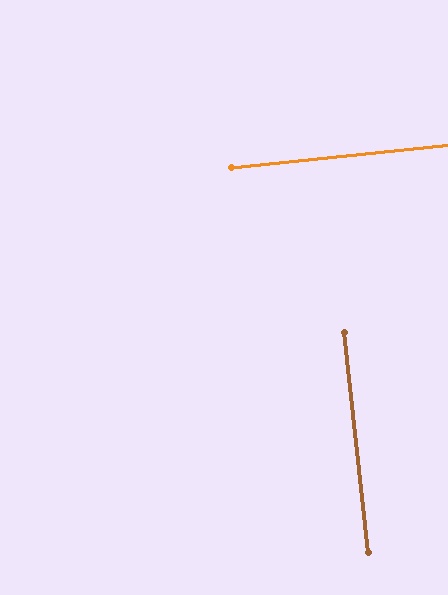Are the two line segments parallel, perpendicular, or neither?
Perpendicular — they meet at approximately 90°.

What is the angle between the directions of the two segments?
Approximately 90 degrees.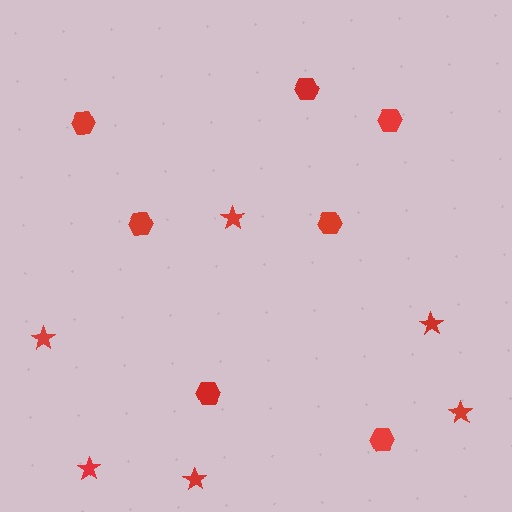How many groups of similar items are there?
There are 2 groups: one group of stars (6) and one group of hexagons (7).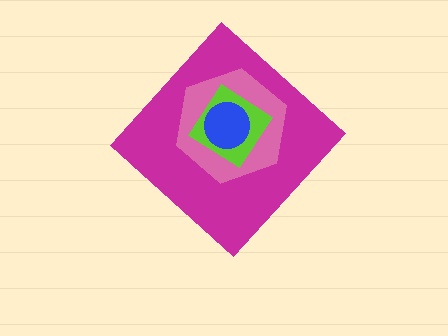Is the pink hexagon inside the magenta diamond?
Yes.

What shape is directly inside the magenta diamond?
The pink hexagon.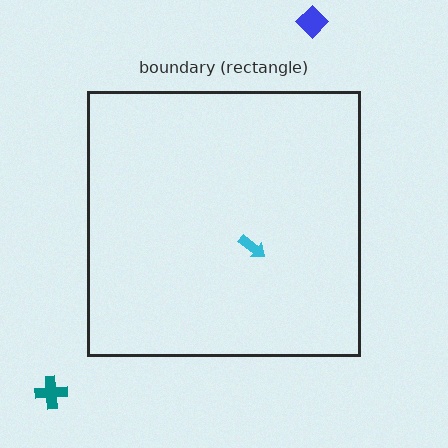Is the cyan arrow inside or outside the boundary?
Inside.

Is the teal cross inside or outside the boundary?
Outside.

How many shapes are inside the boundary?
1 inside, 2 outside.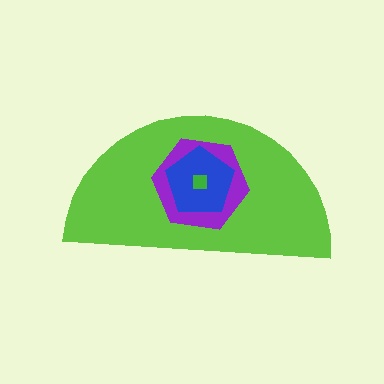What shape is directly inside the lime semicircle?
The purple hexagon.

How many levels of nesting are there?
4.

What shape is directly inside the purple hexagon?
The blue pentagon.